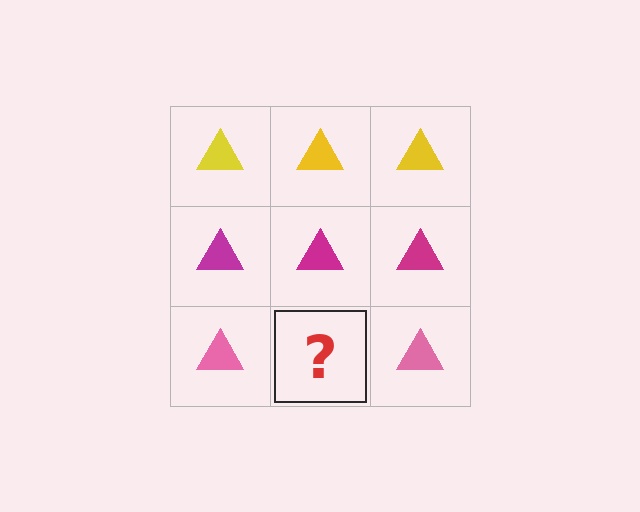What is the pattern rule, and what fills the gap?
The rule is that each row has a consistent color. The gap should be filled with a pink triangle.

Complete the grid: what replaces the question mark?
The question mark should be replaced with a pink triangle.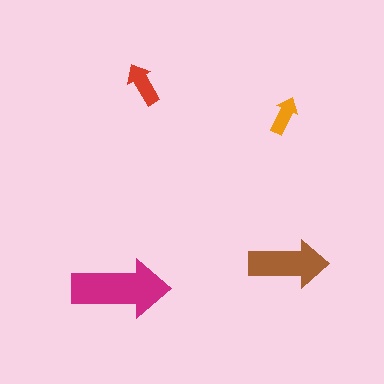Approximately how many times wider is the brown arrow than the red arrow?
About 2 times wider.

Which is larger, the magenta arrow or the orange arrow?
The magenta one.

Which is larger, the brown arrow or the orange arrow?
The brown one.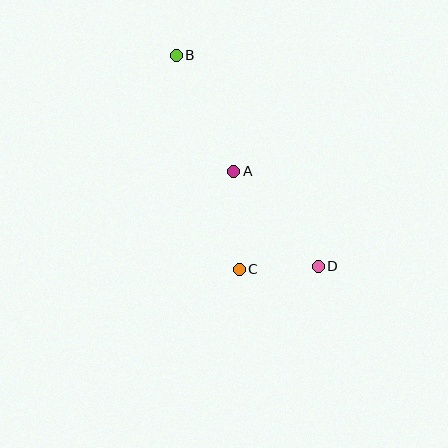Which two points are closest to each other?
Points C and D are closest to each other.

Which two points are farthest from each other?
Points B and D are farthest from each other.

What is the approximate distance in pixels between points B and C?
The distance between B and C is approximately 223 pixels.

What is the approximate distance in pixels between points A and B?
The distance between A and B is approximately 130 pixels.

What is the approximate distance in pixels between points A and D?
The distance between A and D is approximately 127 pixels.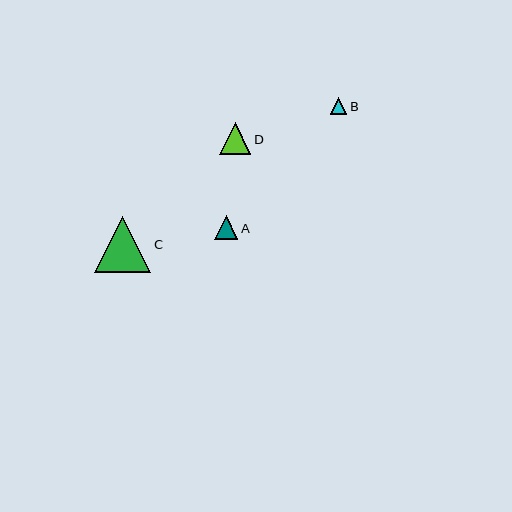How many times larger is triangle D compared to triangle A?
Triangle D is approximately 1.3 times the size of triangle A.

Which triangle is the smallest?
Triangle B is the smallest with a size of approximately 17 pixels.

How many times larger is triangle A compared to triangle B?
Triangle A is approximately 1.4 times the size of triangle B.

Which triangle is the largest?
Triangle C is the largest with a size of approximately 56 pixels.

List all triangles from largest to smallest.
From largest to smallest: C, D, A, B.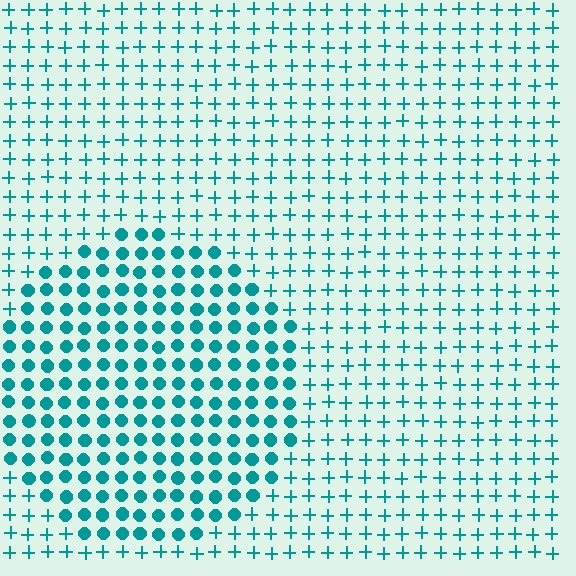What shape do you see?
I see a circle.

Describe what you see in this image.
The image is filled with small teal elements arranged in a uniform grid. A circle-shaped region contains circles, while the surrounding area contains plus signs. The boundary is defined purely by the change in element shape.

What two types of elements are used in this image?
The image uses circles inside the circle region and plus signs outside it.